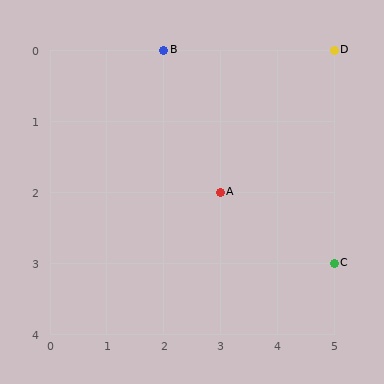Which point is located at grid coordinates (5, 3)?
Point C is at (5, 3).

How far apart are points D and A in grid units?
Points D and A are 2 columns and 2 rows apart (about 2.8 grid units diagonally).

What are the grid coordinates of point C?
Point C is at grid coordinates (5, 3).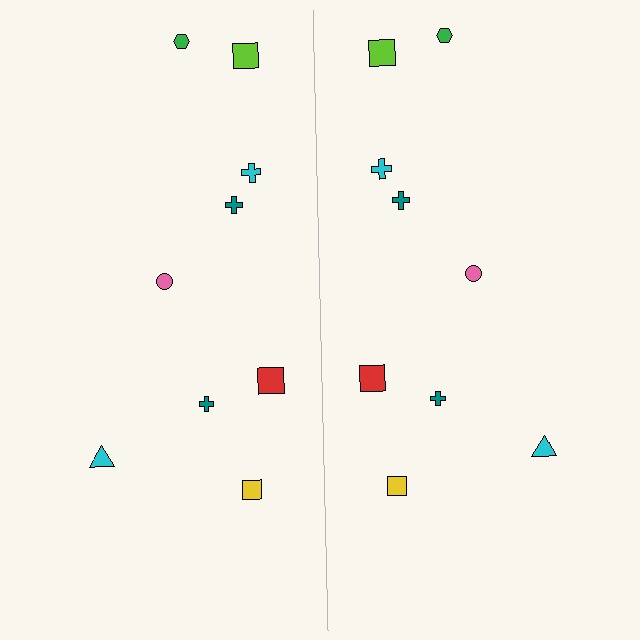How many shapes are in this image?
There are 18 shapes in this image.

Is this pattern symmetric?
Yes, this pattern has bilateral (reflection) symmetry.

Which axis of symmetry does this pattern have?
The pattern has a vertical axis of symmetry running through the center of the image.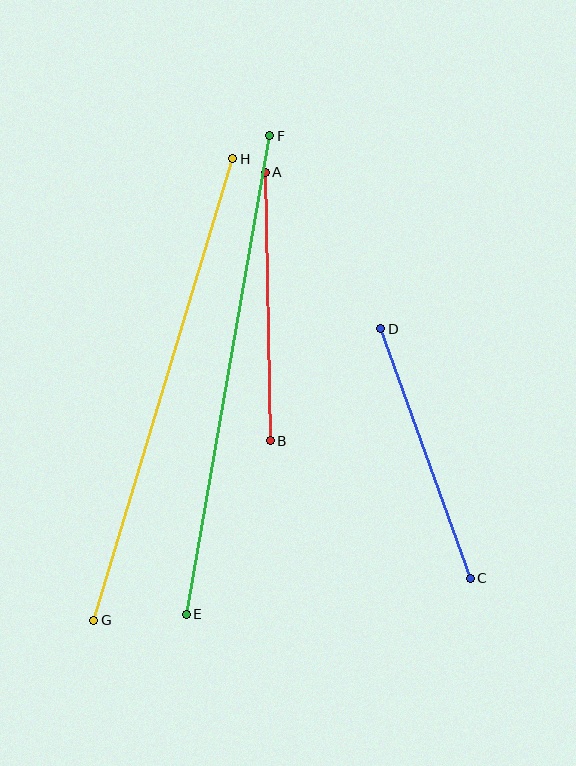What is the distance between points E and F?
The distance is approximately 486 pixels.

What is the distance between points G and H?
The distance is approximately 482 pixels.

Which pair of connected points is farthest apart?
Points E and F are farthest apart.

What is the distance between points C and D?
The distance is approximately 265 pixels.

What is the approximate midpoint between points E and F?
The midpoint is at approximately (228, 375) pixels.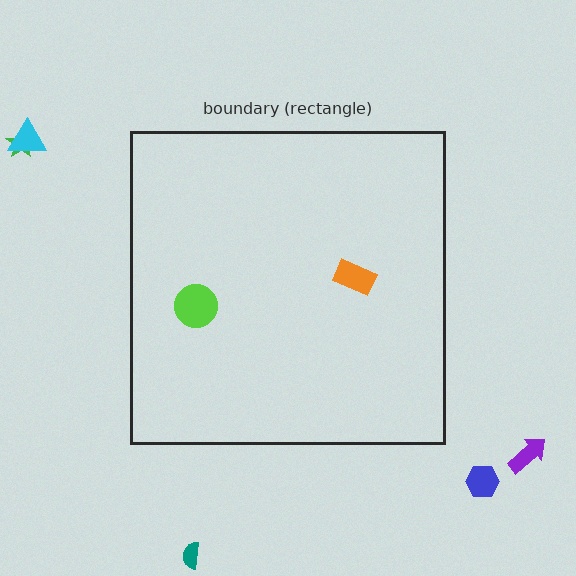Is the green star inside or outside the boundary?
Outside.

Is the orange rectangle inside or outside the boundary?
Inside.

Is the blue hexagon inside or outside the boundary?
Outside.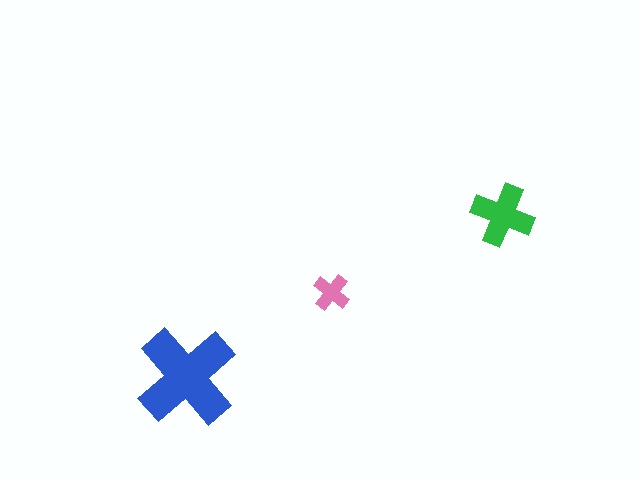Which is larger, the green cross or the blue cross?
The blue one.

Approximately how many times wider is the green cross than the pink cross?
About 1.5 times wider.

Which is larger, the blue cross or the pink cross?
The blue one.